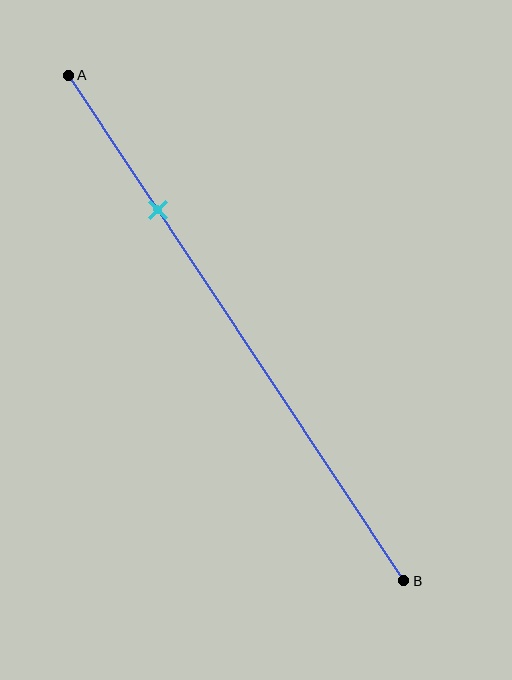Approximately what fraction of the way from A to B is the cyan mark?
The cyan mark is approximately 25% of the way from A to B.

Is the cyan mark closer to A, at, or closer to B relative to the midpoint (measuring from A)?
The cyan mark is closer to point A than the midpoint of segment AB.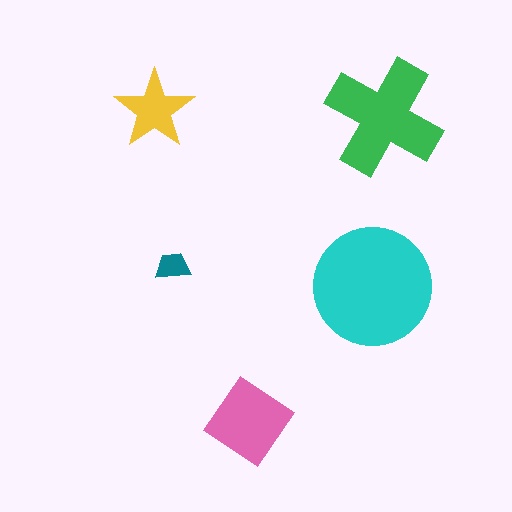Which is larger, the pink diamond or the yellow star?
The pink diamond.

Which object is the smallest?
The teal trapezoid.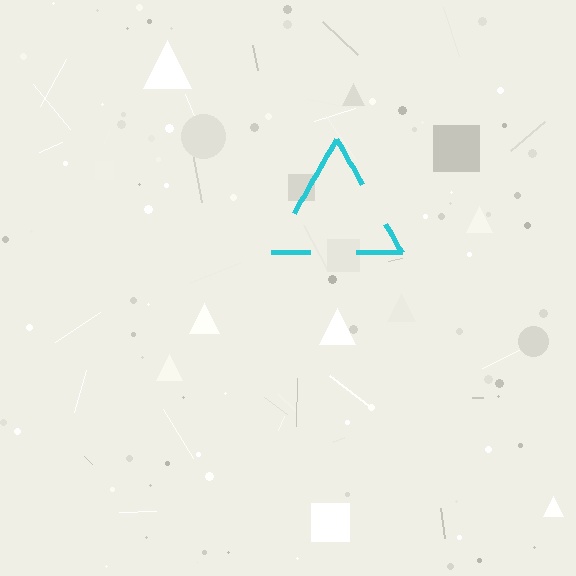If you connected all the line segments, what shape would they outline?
They would outline a triangle.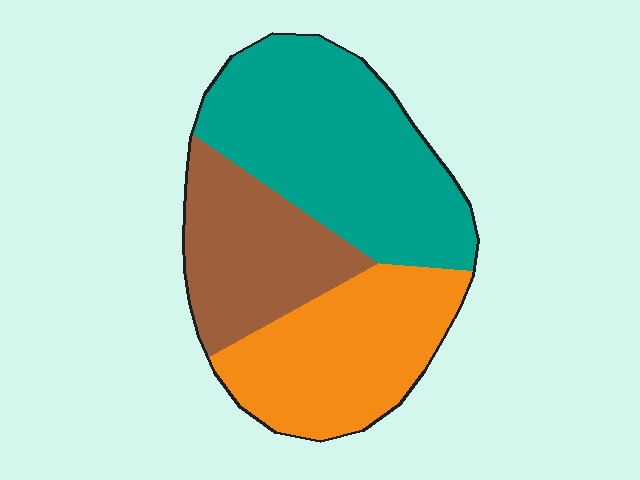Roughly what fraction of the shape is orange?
Orange covers roughly 30% of the shape.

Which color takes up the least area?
Brown, at roughly 25%.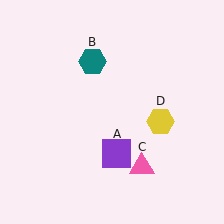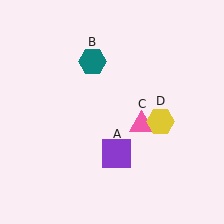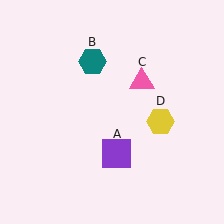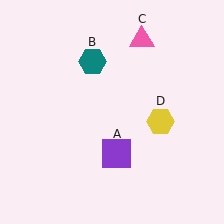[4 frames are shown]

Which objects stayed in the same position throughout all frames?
Purple square (object A) and teal hexagon (object B) and yellow hexagon (object D) remained stationary.